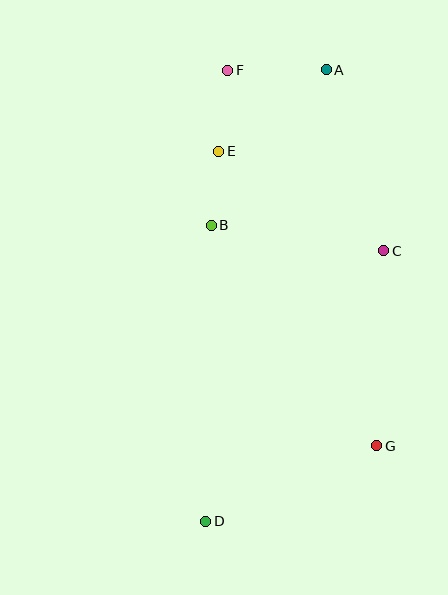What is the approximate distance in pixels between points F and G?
The distance between F and G is approximately 404 pixels.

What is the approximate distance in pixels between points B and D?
The distance between B and D is approximately 296 pixels.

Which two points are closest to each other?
Points B and E are closest to each other.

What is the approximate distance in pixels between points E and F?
The distance between E and F is approximately 82 pixels.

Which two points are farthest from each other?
Points A and D are farthest from each other.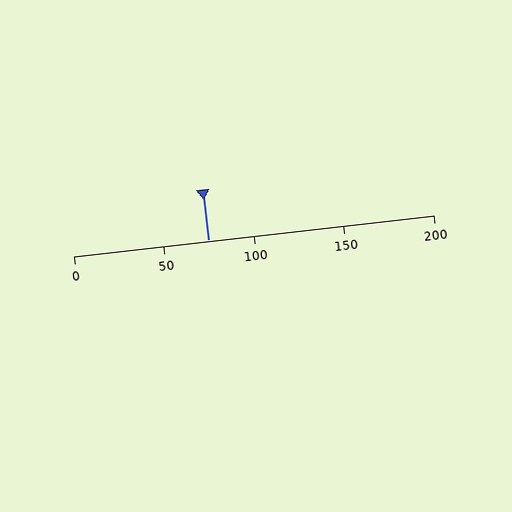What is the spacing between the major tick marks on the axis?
The major ticks are spaced 50 apart.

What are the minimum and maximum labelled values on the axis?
The axis runs from 0 to 200.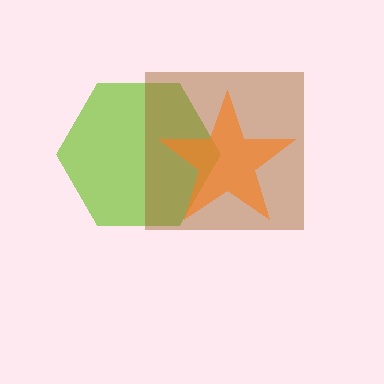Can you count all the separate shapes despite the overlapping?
Yes, there are 3 separate shapes.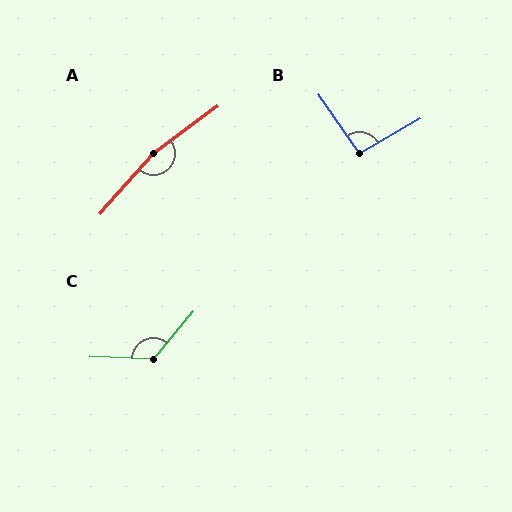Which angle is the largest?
A, at approximately 168 degrees.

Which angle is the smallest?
B, at approximately 95 degrees.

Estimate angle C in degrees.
Approximately 127 degrees.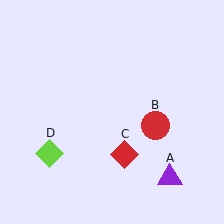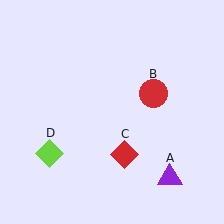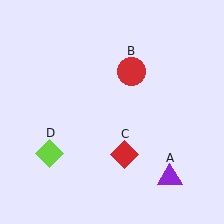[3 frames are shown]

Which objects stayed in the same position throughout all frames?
Purple triangle (object A) and red diamond (object C) and lime diamond (object D) remained stationary.